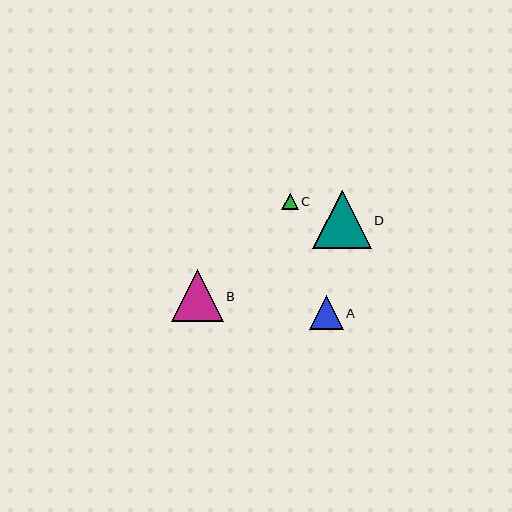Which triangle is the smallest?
Triangle C is the smallest with a size of approximately 17 pixels.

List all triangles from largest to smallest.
From largest to smallest: D, B, A, C.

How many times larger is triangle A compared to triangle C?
Triangle A is approximately 2.1 times the size of triangle C.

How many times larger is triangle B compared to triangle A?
Triangle B is approximately 1.5 times the size of triangle A.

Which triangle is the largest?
Triangle D is the largest with a size of approximately 59 pixels.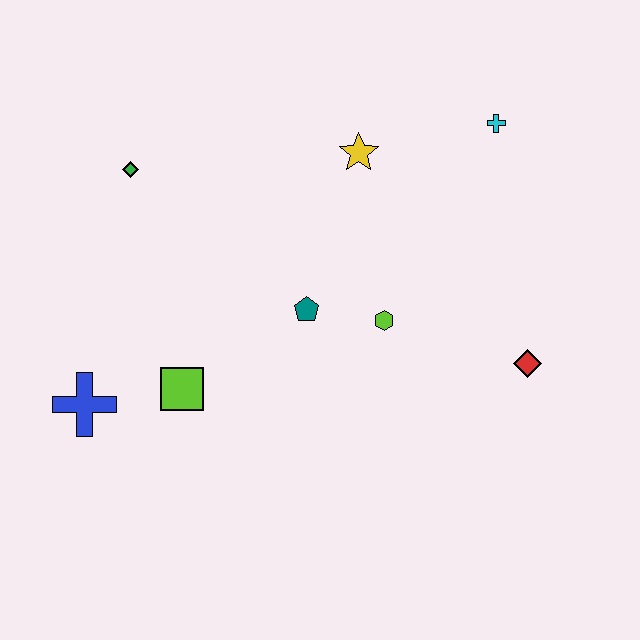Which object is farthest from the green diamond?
The red diamond is farthest from the green diamond.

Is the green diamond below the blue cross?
No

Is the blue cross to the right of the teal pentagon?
No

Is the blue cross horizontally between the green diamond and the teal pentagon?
No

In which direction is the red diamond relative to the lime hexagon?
The red diamond is to the right of the lime hexagon.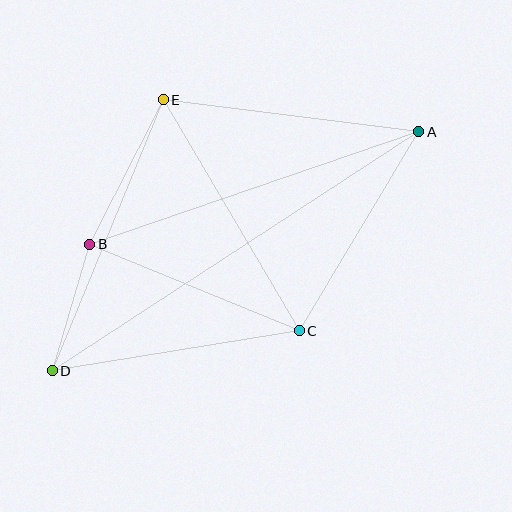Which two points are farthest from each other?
Points A and D are farthest from each other.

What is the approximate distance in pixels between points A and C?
The distance between A and C is approximately 232 pixels.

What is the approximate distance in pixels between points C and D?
The distance between C and D is approximately 250 pixels.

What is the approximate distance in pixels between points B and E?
The distance between B and E is approximately 162 pixels.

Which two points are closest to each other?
Points B and D are closest to each other.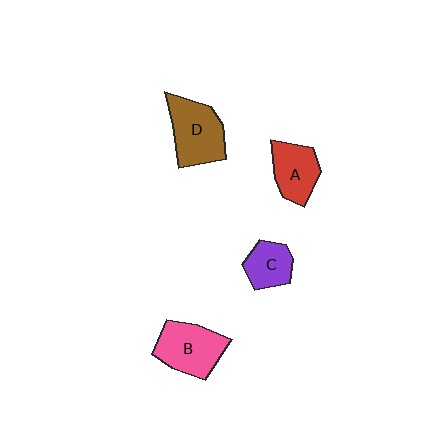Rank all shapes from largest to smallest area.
From largest to smallest: D (brown), B (pink), A (red), C (purple).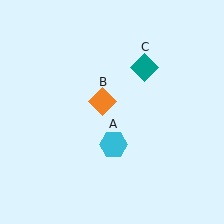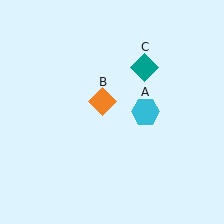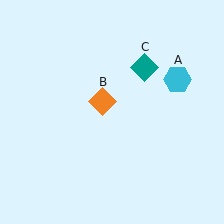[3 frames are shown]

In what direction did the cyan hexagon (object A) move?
The cyan hexagon (object A) moved up and to the right.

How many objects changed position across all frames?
1 object changed position: cyan hexagon (object A).